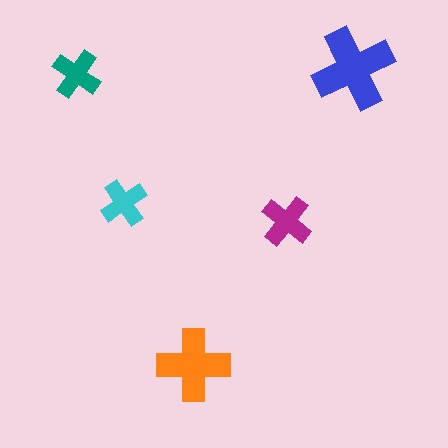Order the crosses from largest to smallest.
the blue one, the orange one, the magenta one, the teal one, the cyan one.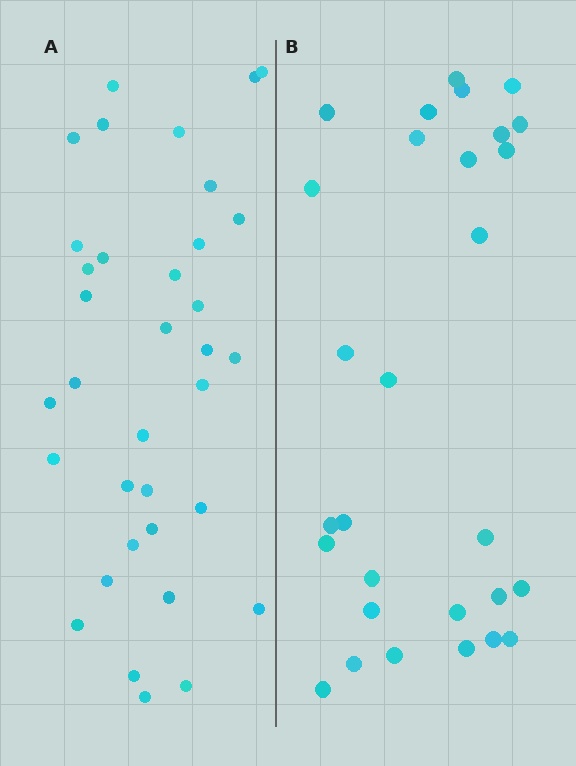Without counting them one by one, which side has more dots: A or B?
Region A (the left region) has more dots.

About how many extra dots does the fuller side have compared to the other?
Region A has about 6 more dots than region B.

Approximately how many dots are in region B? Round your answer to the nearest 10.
About 30 dots. (The exact count is 29, which rounds to 30.)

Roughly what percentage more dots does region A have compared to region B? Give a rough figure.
About 20% more.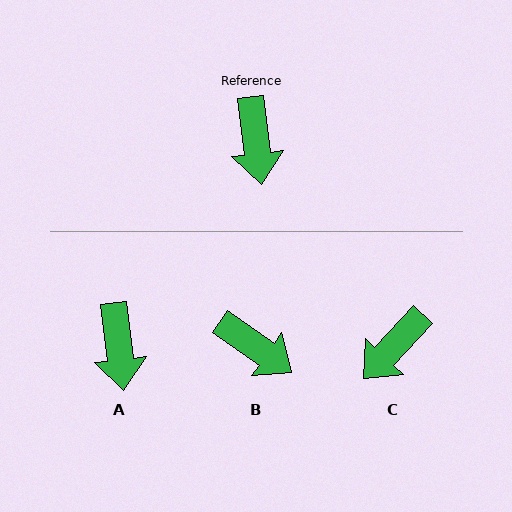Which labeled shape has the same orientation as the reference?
A.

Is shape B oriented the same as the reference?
No, it is off by about 48 degrees.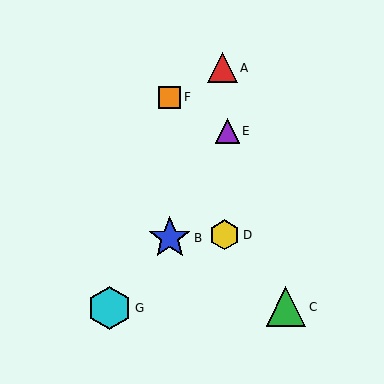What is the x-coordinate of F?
Object F is at x≈170.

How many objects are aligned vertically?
2 objects (B, F) are aligned vertically.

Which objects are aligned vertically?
Objects B, F are aligned vertically.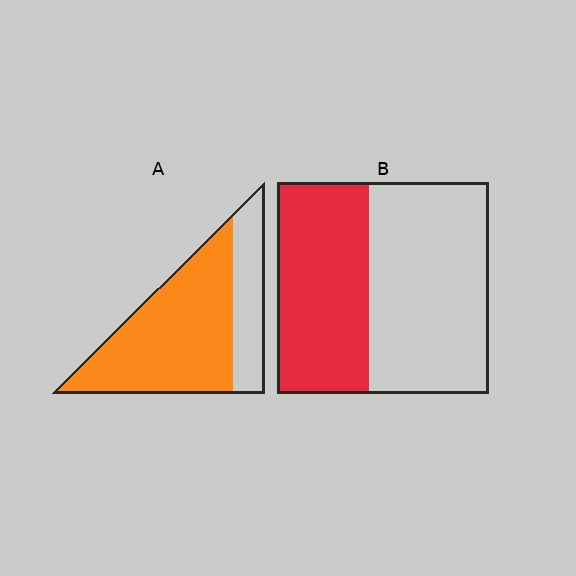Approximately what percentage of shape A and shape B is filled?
A is approximately 70% and B is approximately 45%.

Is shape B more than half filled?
No.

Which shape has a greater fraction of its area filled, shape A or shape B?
Shape A.